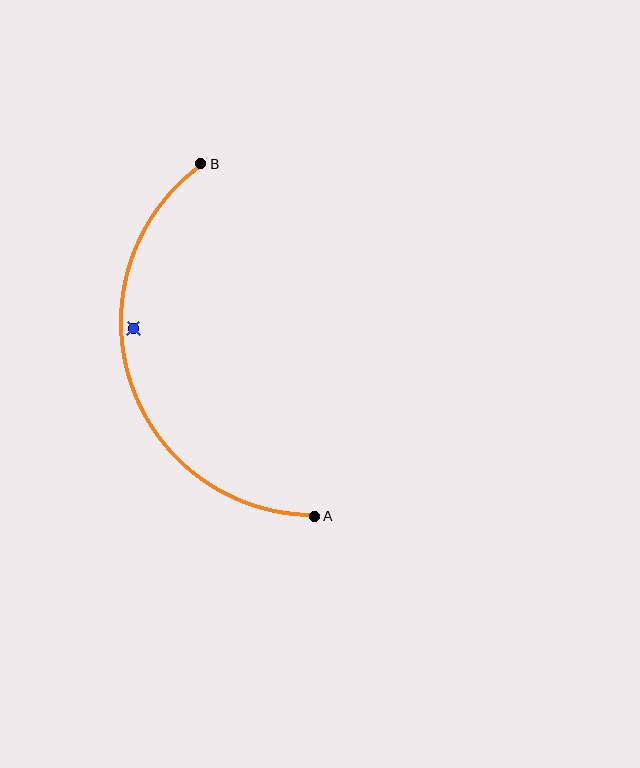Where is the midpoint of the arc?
The arc midpoint is the point on the curve farthest from the straight line joining A and B. It sits to the left of that line.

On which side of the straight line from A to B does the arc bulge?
The arc bulges to the left of the straight line connecting A and B.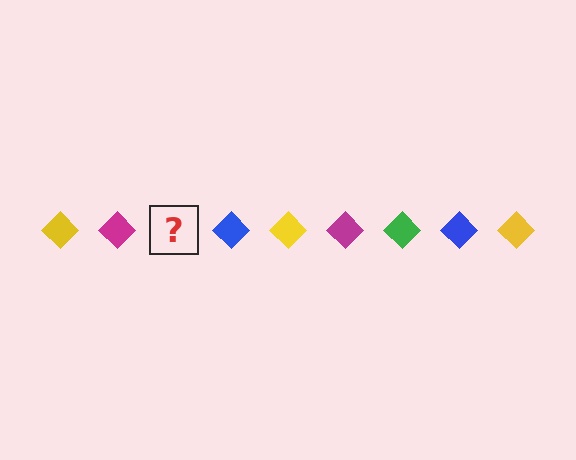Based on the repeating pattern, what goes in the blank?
The blank should be a green diamond.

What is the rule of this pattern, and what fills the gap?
The rule is that the pattern cycles through yellow, magenta, green, blue diamonds. The gap should be filled with a green diamond.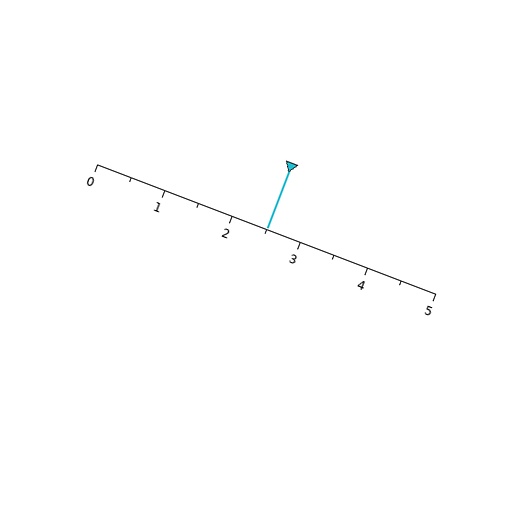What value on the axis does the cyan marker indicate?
The marker indicates approximately 2.5.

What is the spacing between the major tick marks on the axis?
The major ticks are spaced 1 apart.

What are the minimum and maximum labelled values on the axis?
The axis runs from 0 to 5.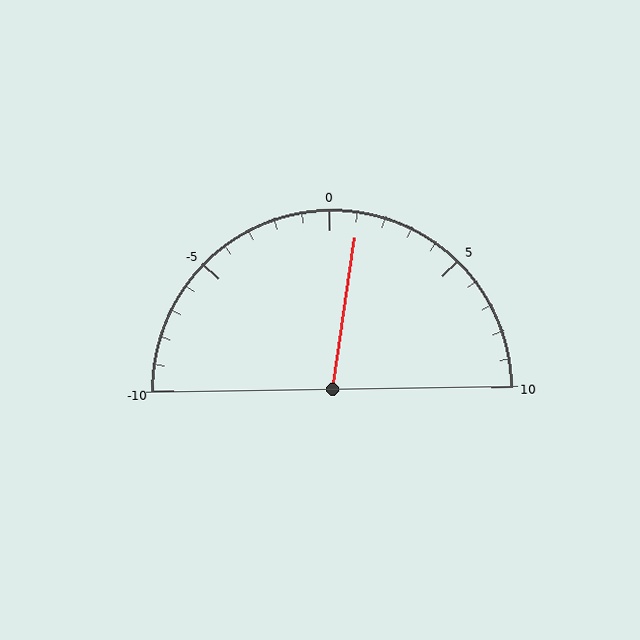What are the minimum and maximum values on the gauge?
The gauge ranges from -10 to 10.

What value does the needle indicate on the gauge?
The needle indicates approximately 1.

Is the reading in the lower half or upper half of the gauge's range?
The reading is in the upper half of the range (-10 to 10).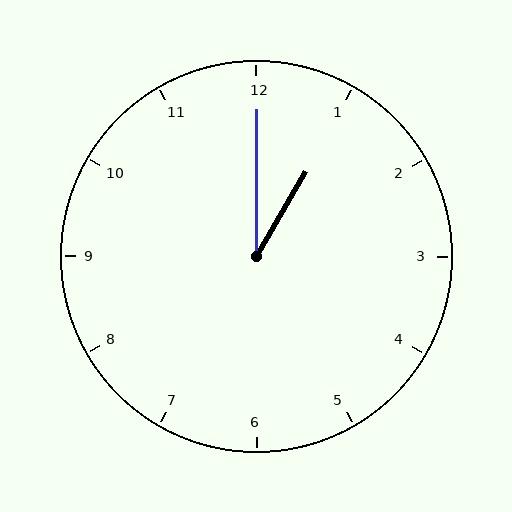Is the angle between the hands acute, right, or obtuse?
It is acute.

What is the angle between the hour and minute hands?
Approximately 30 degrees.